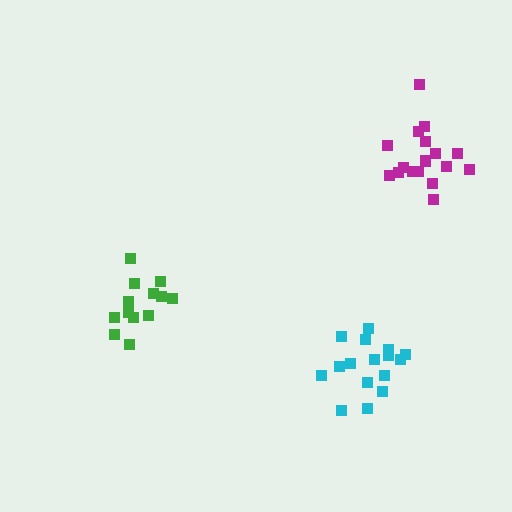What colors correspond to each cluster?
The clusters are colored: magenta, cyan, green.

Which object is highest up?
The magenta cluster is topmost.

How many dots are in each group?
Group 1: 17 dots, Group 2: 16 dots, Group 3: 13 dots (46 total).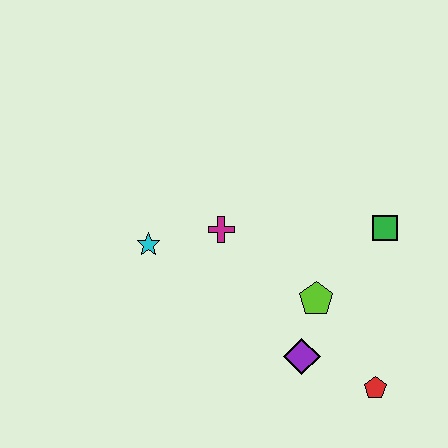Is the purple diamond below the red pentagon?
No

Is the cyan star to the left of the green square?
Yes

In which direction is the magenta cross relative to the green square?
The magenta cross is to the left of the green square.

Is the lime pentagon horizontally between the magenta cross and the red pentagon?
Yes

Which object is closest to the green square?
The lime pentagon is closest to the green square.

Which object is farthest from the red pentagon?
The cyan star is farthest from the red pentagon.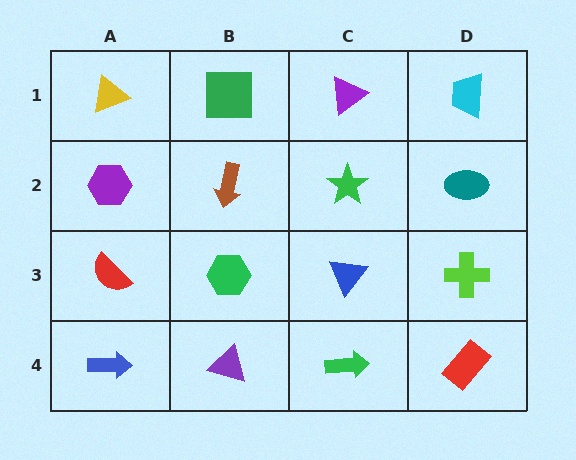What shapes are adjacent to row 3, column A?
A purple hexagon (row 2, column A), a blue arrow (row 4, column A), a green hexagon (row 3, column B).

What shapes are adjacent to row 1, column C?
A green star (row 2, column C), a green square (row 1, column B), a cyan trapezoid (row 1, column D).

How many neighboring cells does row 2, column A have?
3.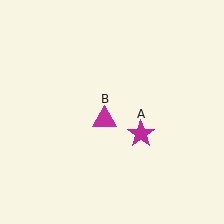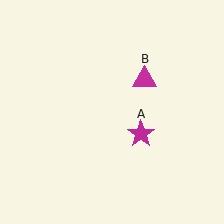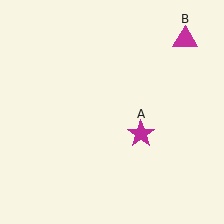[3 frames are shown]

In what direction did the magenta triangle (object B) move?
The magenta triangle (object B) moved up and to the right.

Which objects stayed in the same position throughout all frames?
Magenta star (object A) remained stationary.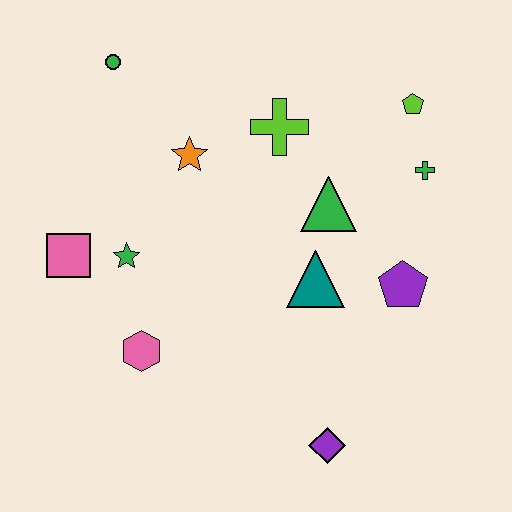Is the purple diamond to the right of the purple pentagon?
No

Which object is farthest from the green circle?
The purple diamond is farthest from the green circle.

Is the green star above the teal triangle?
Yes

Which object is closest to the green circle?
The orange star is closest to the green circle.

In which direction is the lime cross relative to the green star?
The lime cross is to the right of the green star.